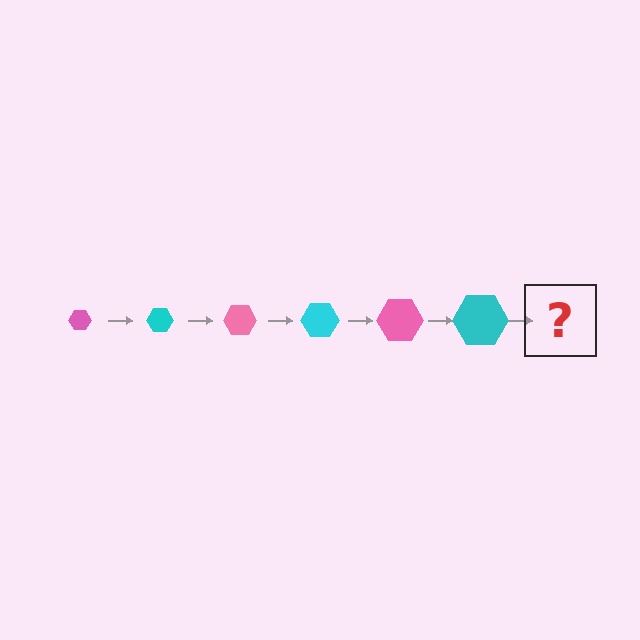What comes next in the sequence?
The next element should be a pink hexagon, larger than the previous one.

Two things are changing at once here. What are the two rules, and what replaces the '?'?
The two rules are that the hexagon grows larger each step and the color cycles through pink and cyan. The '?' should be a pink hexagon, larger than the previous one.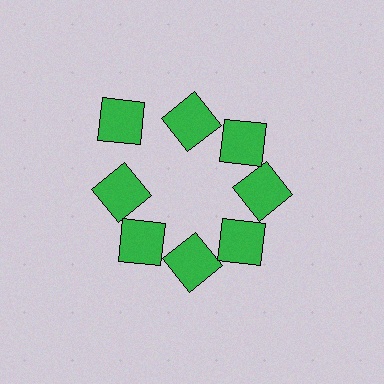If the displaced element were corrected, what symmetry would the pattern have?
It would have 8-fold rotational symmetry — the pattern would map onto itself every 45 degrees.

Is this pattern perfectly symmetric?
No. The 8 green squares are arranged in a ring, but one element near the 10 o'clock position is pushed outward from the center, breaking the 8-fold rotational symmetry.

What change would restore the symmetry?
The symmetry would be restored by moving it inward, back onto the ring so that all 8 squares sit at equal angles and equal distance from the center.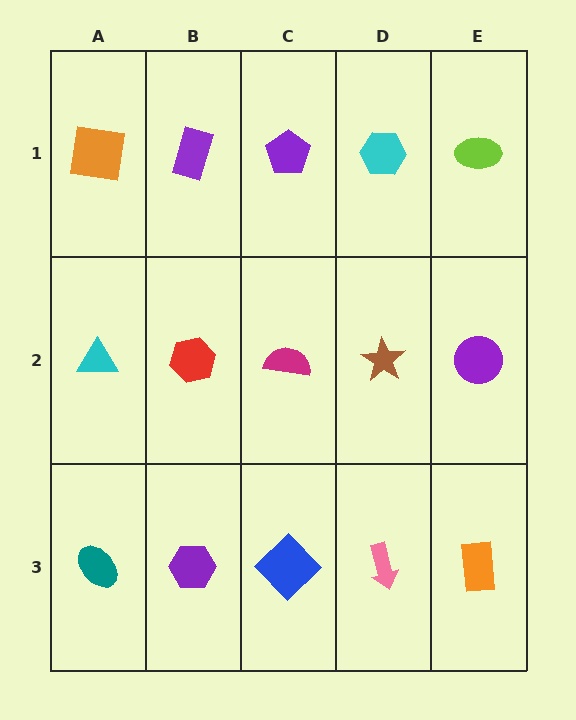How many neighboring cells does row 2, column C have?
4.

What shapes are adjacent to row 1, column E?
A purple circle (row 2, column E), a cyan hexagon (row 1, column D).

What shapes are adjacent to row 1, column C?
A magenta semicircle (row 2, column C), a purple rectangle (row 1, column B), a cyan hexagon (row 1, column D).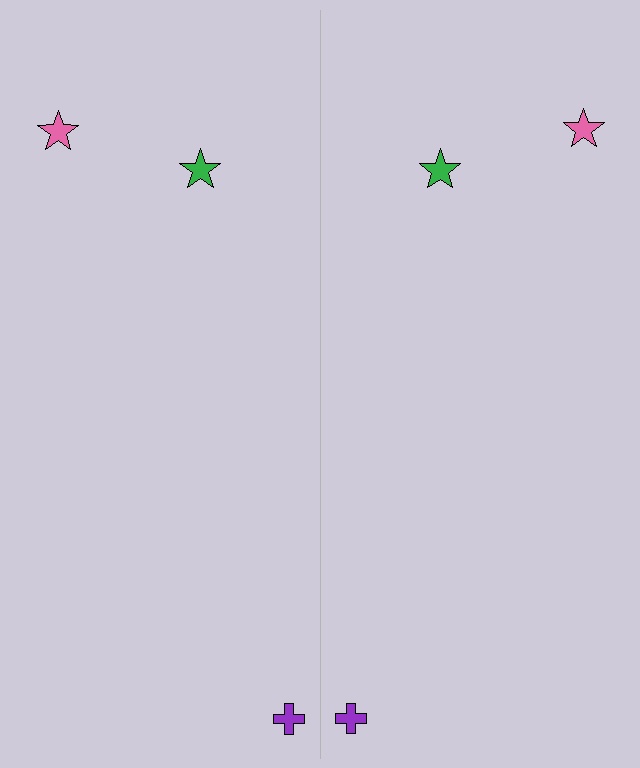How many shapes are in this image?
There are 6 shapes in this image.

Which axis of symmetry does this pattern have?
The pattern has a vertical axis of symmetry running through the center of the image.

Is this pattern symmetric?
Yes, this pattern has bilateral (reflection) symmetry.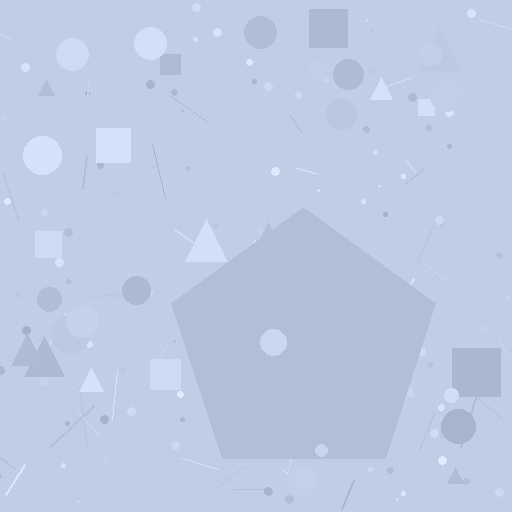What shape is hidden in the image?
A pentagon is hidden in the image.